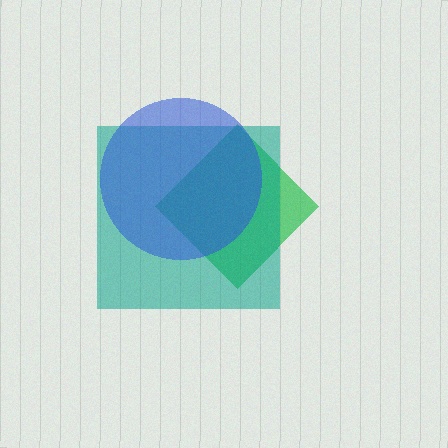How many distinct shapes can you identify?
There are 3 distinct shapes: a green diamond, a teal square, a blue circle.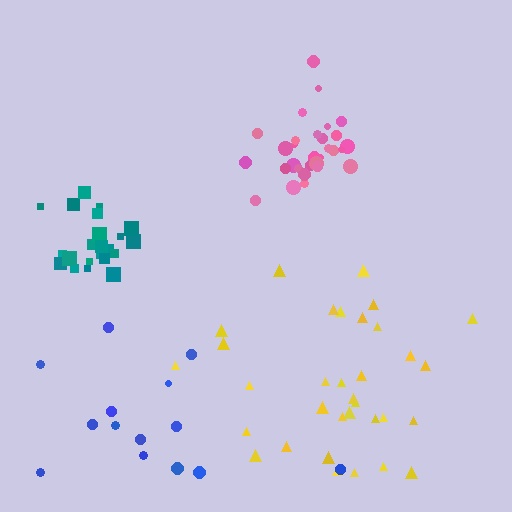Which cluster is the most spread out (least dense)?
Blue.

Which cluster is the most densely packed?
Teal.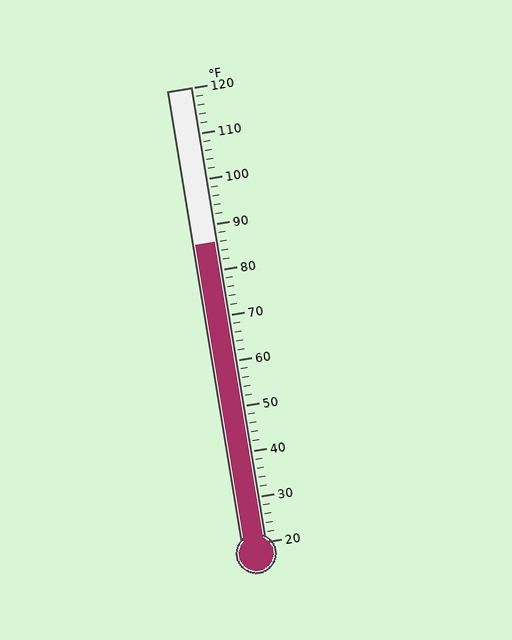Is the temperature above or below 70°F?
The temperature is above 70°F.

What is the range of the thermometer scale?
The thermometer scale ranges from 20°F to 120°F.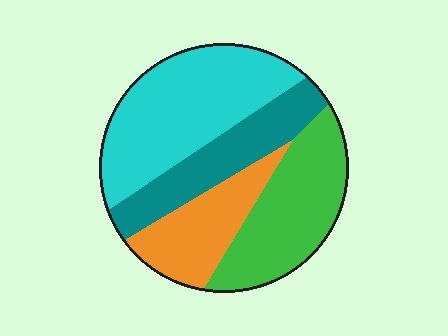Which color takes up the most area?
Cyan, at roughly 35%.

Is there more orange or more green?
Green.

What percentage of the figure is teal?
Teal takes up about one fifth (1/5) of the figure.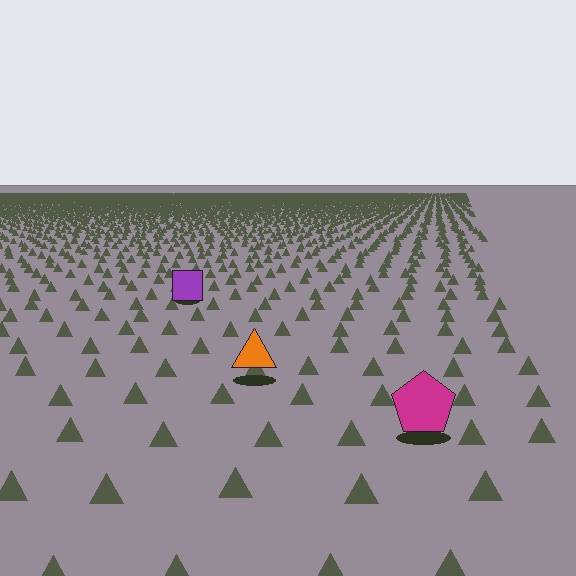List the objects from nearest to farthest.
From nearest to farthest: the magenta pentagon, the orange triangle, the purple square.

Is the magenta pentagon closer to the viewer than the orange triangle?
Yes. The magenta pentagon is closer — you can tell from the texture gradient: the ground texture is coarser near it.